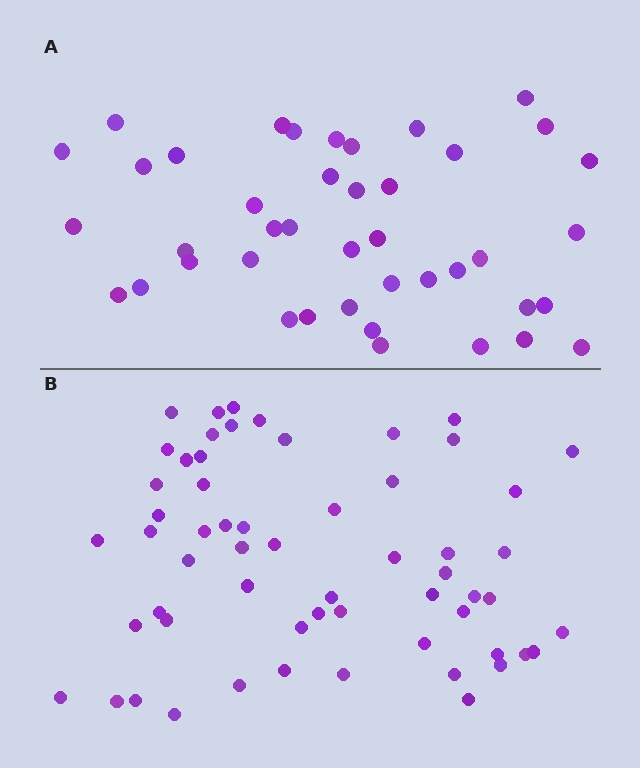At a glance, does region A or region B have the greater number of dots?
Region B (the bottom region) has more dots.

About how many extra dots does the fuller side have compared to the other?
Region B has approximately 15 more dots than region A.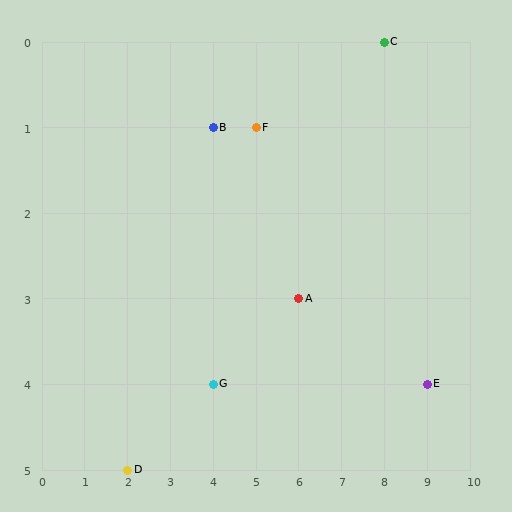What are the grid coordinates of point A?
Point A is at grid coordinates (6, 3).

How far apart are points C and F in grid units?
Points C and F are 3 columns and 1 row apart (about 3.2 grid units diagonally).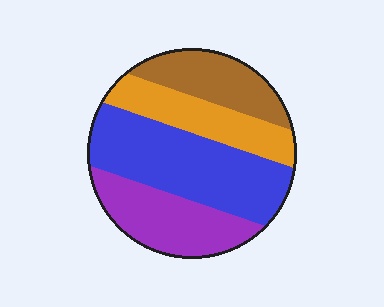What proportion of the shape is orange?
Orange takes up about one fifth (1/5) of the shape.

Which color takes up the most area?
Blue, at roughly 40%.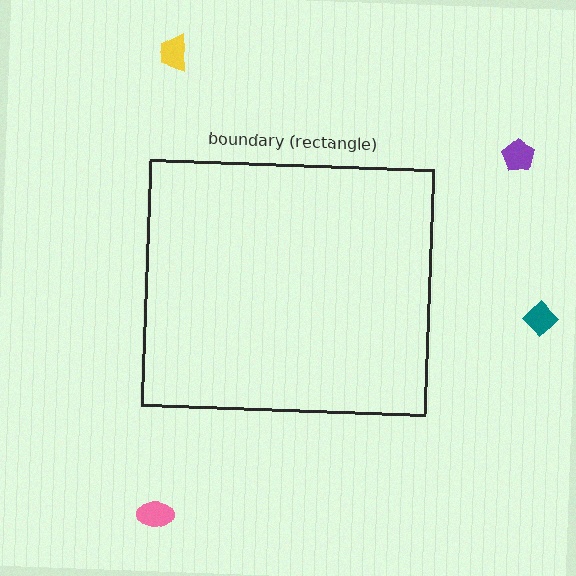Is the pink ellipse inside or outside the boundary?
Outside.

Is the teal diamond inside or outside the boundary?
Outside.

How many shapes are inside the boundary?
0 inside, 4 outside.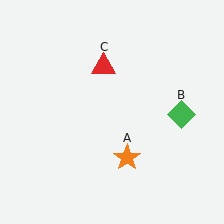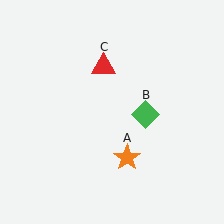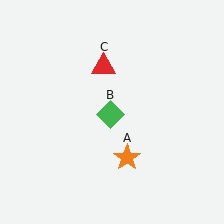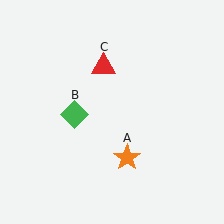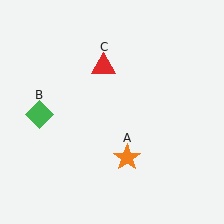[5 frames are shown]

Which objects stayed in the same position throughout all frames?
Orange star (object A) and red triangle (object C) remained stationary.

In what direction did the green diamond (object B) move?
The green diamond (object B) moved left.